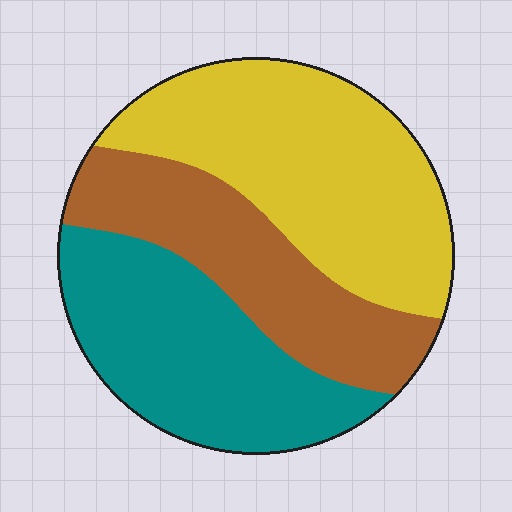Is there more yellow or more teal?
Yellow.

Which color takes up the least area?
Brown, at roughly 25%.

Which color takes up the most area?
Yellow, at roughly 40%.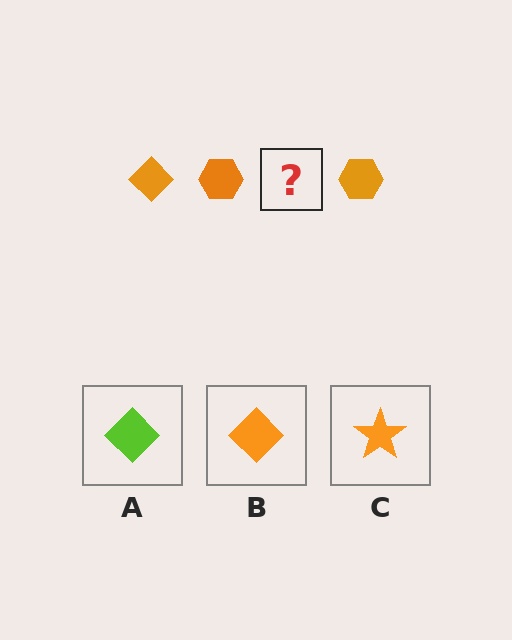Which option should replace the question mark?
Option B.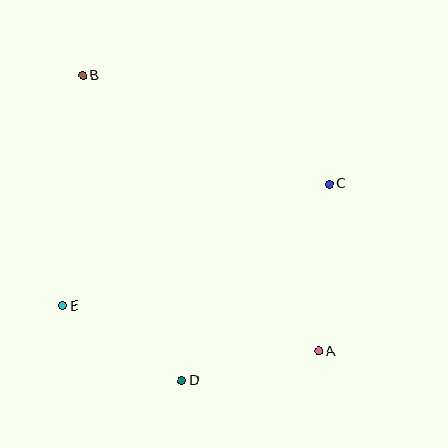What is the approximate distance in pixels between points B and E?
The distance between B and E is approximately 232 pixels.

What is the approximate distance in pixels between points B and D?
The distance between B and D is approximately 321 pixels.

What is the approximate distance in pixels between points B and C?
The distance between B and C is approximately 270 pixels.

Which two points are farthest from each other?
Points A and B are farthest from each other.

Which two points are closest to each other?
Points A and D are closest to each other.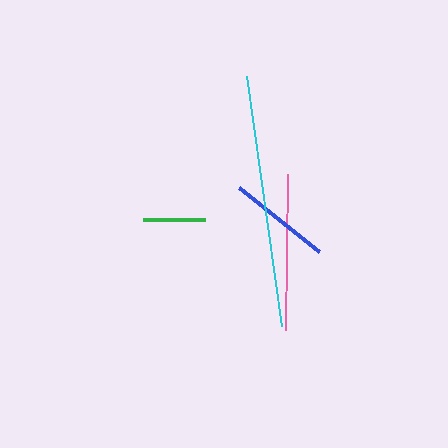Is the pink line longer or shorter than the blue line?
The pink line is longer than the blue line.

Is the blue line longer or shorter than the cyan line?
The cyan line is longer than the blue line.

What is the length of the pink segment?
The pink segment is approximately 156 pixels long.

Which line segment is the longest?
The cyan line is the longest at approximately 253 pixels.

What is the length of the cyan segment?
The cyan segment is approximately 253 pixels long.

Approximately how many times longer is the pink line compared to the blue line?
The pink line is approximately 1.5 times the length of the blue line.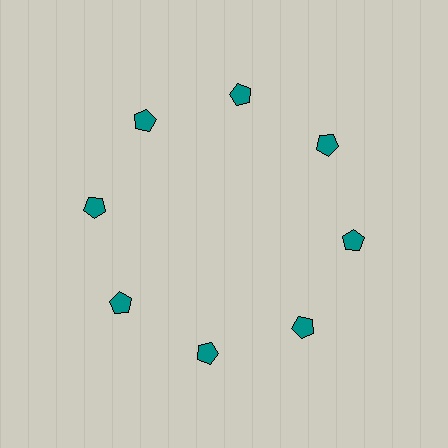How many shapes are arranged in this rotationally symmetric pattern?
There are 8 shapes, arranged in 8 groups of 1.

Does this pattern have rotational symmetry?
Yes, this pattern has 8-fold rotational symmetry. It looks the same after rotating 45 degrees around the center.